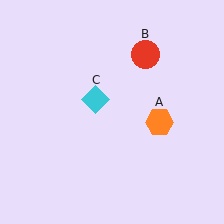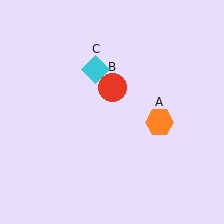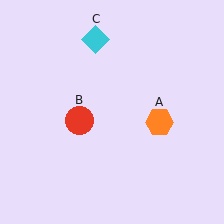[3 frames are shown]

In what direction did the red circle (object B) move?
The red circle (object B) moved down and to the left.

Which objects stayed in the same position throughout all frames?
Orange hexagon (object A) remained stationary.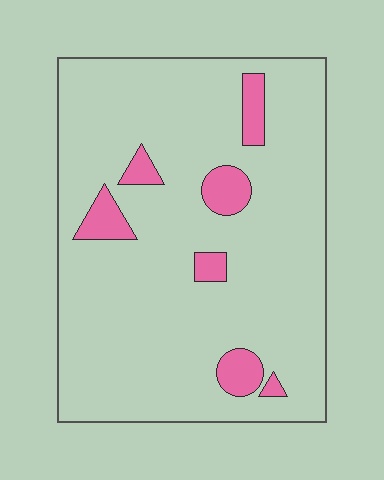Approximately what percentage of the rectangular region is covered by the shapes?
Approximately 10%.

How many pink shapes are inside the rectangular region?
7.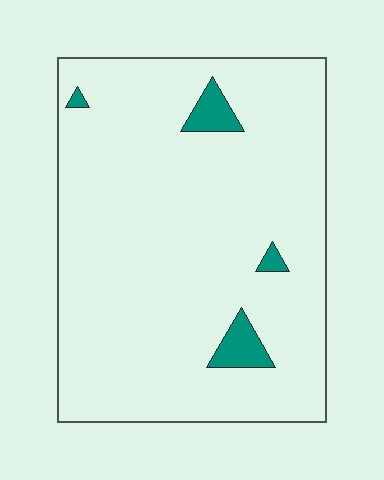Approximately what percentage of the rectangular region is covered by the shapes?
Approximately 5%.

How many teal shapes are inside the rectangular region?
4.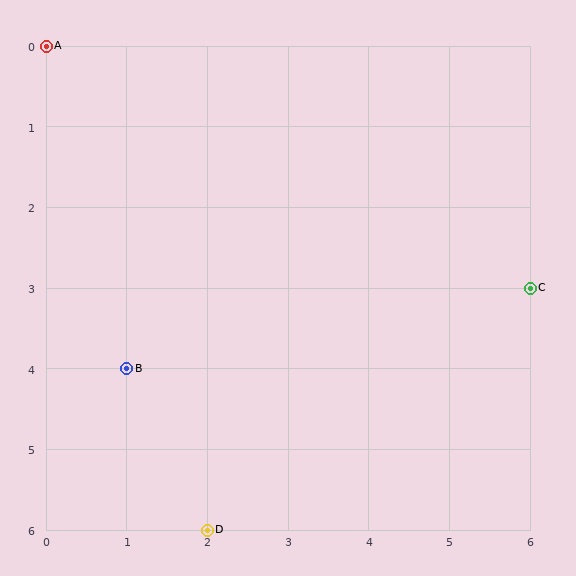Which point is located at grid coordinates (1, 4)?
Point B is at (1, 4).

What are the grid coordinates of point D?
Point D is at grid coordinates (2, 6).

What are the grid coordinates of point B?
Point B is at grid coordinates (1, 4).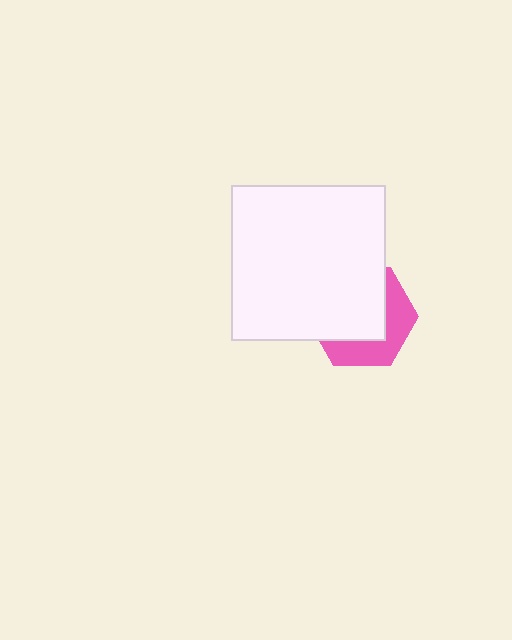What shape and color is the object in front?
The object in front is a white square.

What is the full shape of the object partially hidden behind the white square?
The partially hidden object is a pink hexagon.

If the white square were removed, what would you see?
You would see the complete pink hexagon.